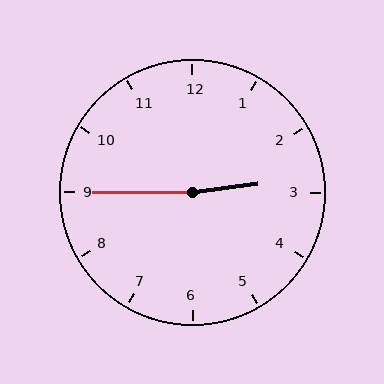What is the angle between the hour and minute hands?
Approximately 172 degrees.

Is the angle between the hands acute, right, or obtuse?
It is obtuse.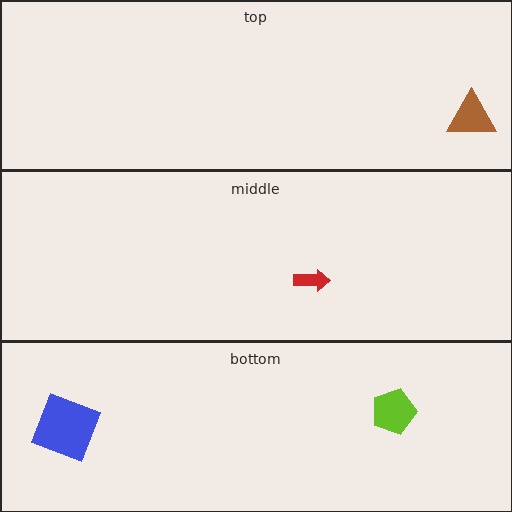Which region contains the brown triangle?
The top region.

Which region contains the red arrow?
The middle region.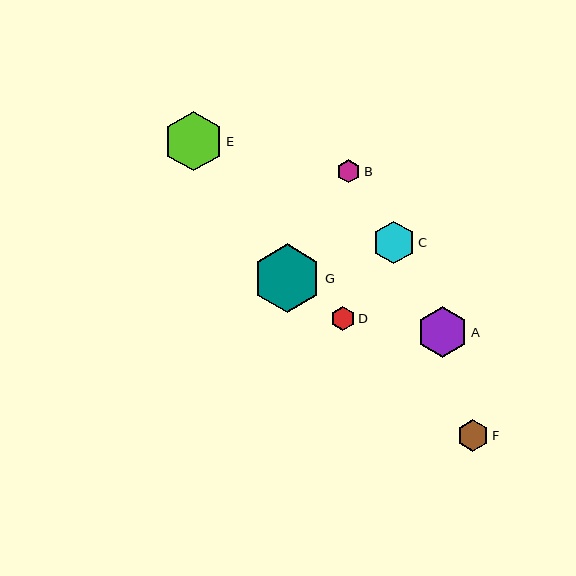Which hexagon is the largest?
Hexagon G is the largest with a size of approximately 68 pixels.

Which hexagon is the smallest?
Hexagon B is the smallest with a size of approximately 23 pixels.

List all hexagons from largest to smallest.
From largest to smallest: G, E, A, C, F, D, B.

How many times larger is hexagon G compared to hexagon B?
Hexagon G is approximately 2.9 times the size of hexagon B.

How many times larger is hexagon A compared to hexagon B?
Hexagon A is approximately 2.2 times the size of hexagon B.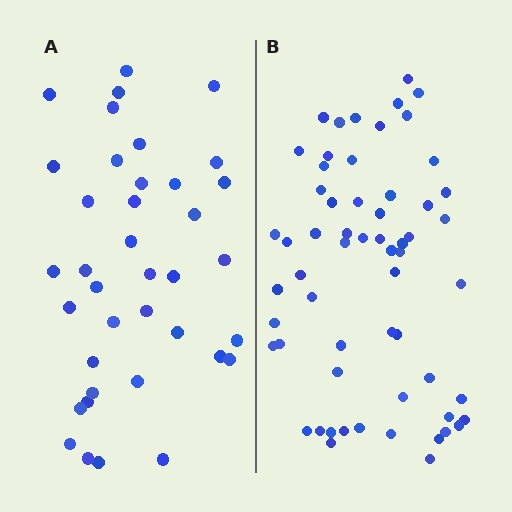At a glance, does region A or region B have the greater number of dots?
Region B (the right region) has more dots.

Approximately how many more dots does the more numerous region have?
Region B has approximately 20 more dots than region A.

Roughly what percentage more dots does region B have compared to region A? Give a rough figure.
About 60% more.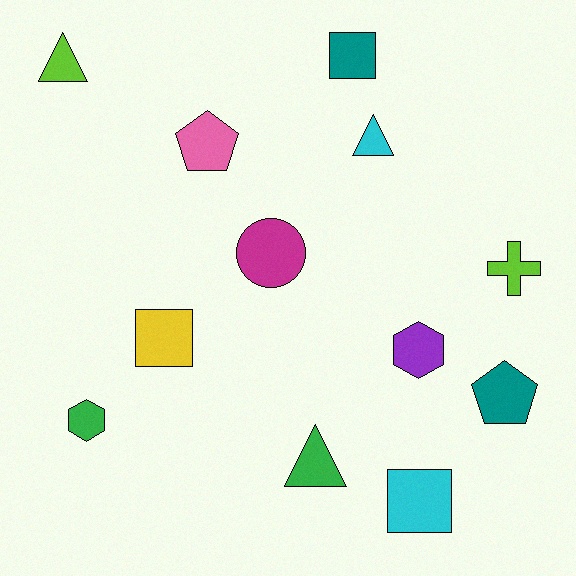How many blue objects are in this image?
There are no blue objects.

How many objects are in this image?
There are 12 objects.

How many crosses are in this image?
There is 1 cross.